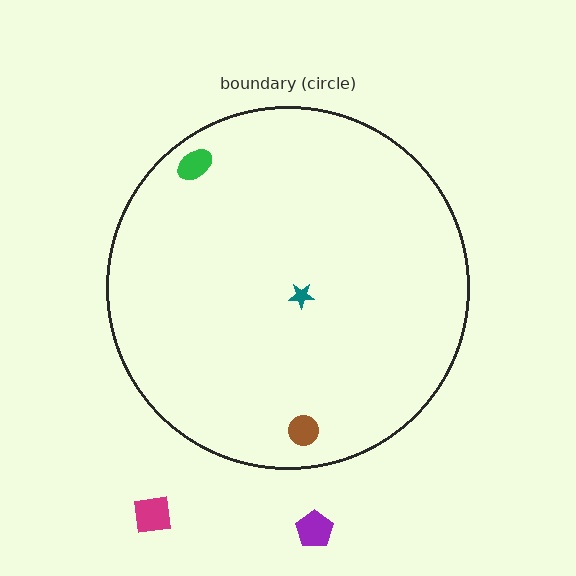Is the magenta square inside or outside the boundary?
Outside.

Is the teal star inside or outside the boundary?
Inside.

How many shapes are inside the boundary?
3 inside, 2 outside.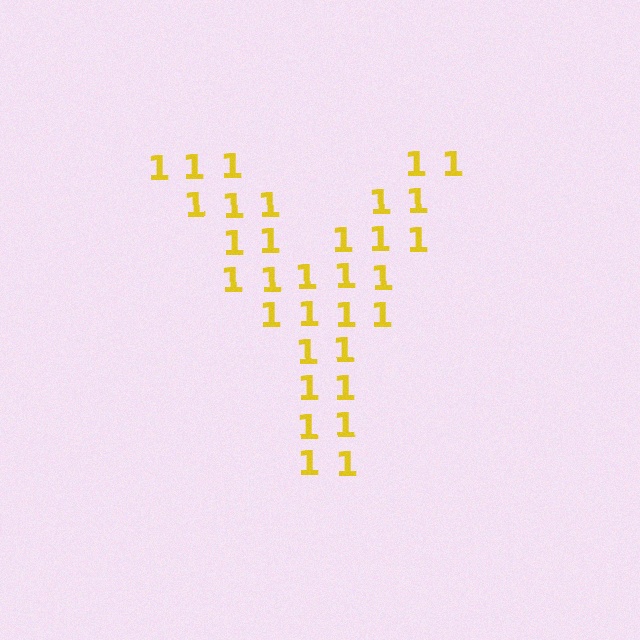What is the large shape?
The large shape is the letter Y.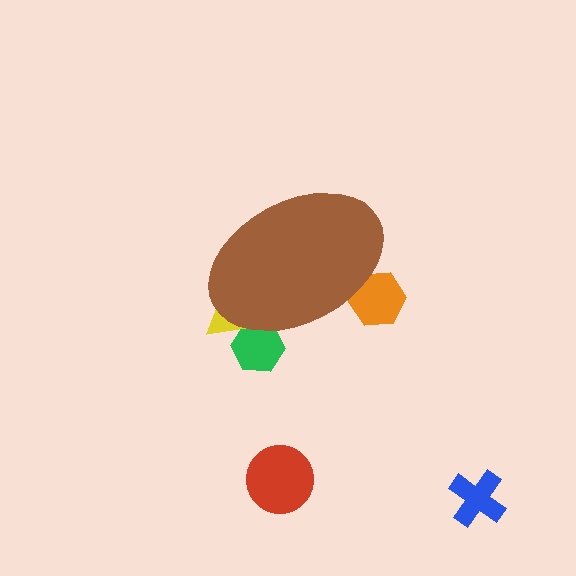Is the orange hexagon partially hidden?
Yes, the orange hexagon is partially hidden behind the brown ellipse.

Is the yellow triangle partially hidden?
Yes, the yellow triangle is partially hidden behind the brown ellipse.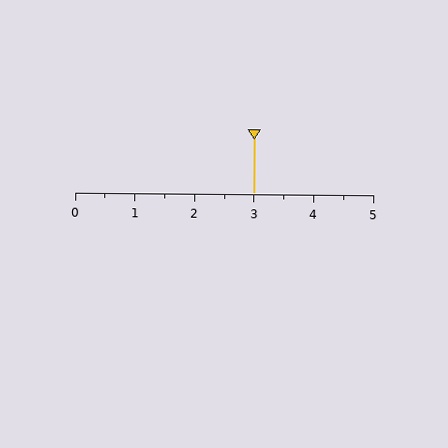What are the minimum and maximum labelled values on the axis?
The axis runs from 0 to 5.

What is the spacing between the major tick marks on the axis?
The major ticks are spaced 1 apart.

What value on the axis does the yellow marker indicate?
The marker indicates approximately 3.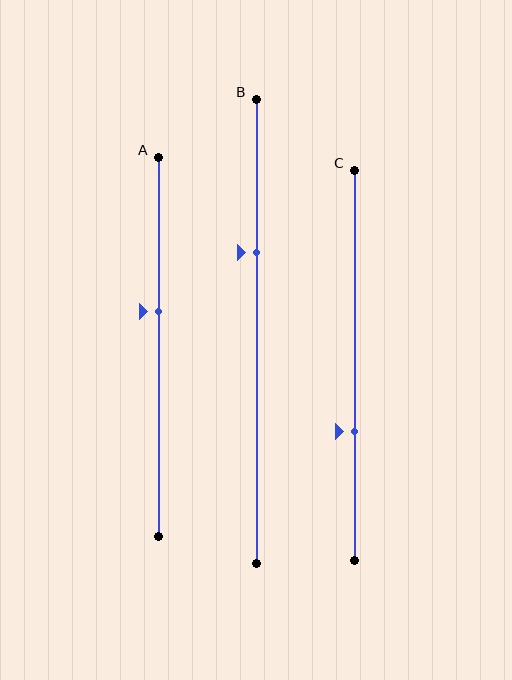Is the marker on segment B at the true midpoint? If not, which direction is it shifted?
No, the marker on segment B is shifted upward by about 17% of the segment length.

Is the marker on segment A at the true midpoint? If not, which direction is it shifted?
No, the marker on segment A is shifted upward by about 9% of the segment length.